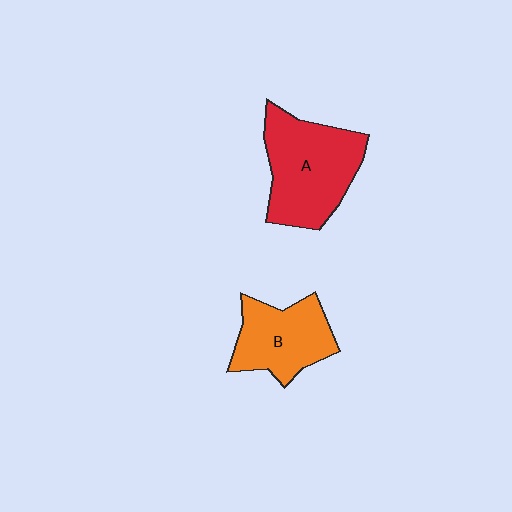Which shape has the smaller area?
Shape B (orange).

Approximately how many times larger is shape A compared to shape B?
Approximately 1.4 times.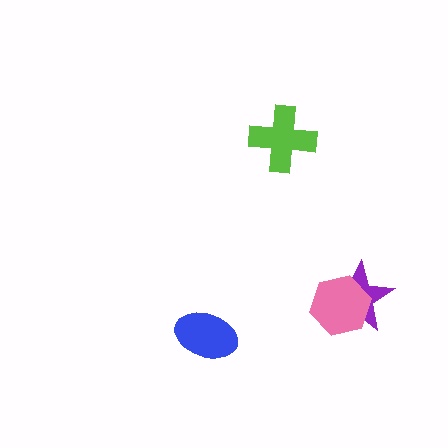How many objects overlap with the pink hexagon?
1 object overlaps with the pink hexagon.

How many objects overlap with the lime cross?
0 objects overlap with the lime cross.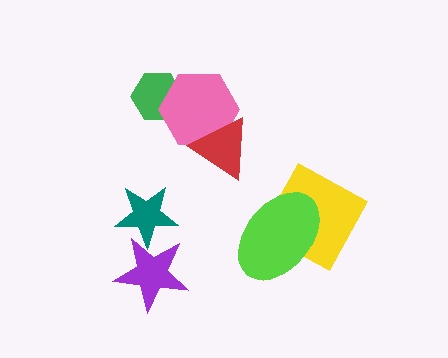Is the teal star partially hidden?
Yes, it is partially covered by another shape.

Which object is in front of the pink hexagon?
The red triangle is in front of the pink hexagon.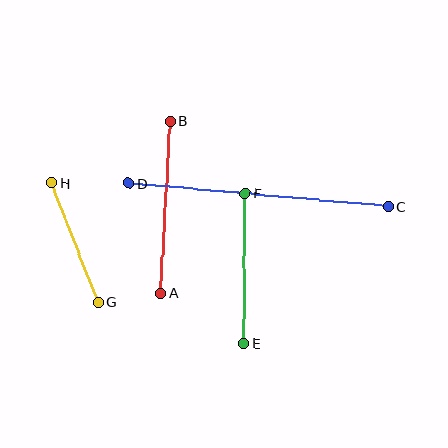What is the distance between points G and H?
The distance is approximately 128 pixels.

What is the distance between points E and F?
The distance is approximately 150 pixels.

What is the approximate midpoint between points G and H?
The midpoint is at approximately (75, 243) pixels.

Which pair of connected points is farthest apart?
Points C and D are farthest apart.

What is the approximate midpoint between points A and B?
The midpoint is at approximately (165, 207) pixels.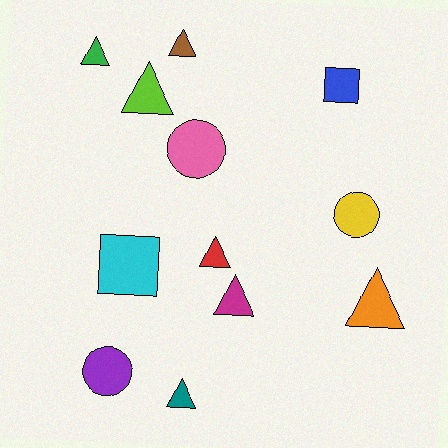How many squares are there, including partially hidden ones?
There are 2 squares.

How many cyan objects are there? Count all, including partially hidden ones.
There is 1 cyan object.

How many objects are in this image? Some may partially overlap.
There are 12 objects.